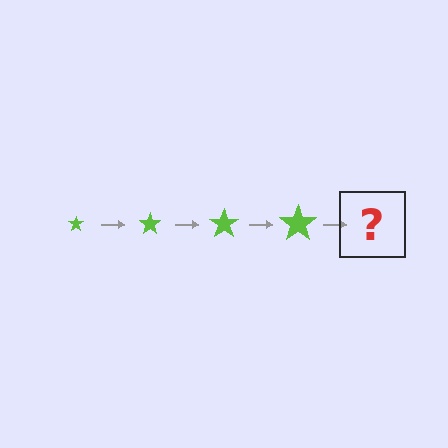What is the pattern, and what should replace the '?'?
The pattern is that the star gets progressively larger each step. The '?' should be a lime star, larger than the previous one.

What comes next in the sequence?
The next element should be a lime star, larger than the previous one.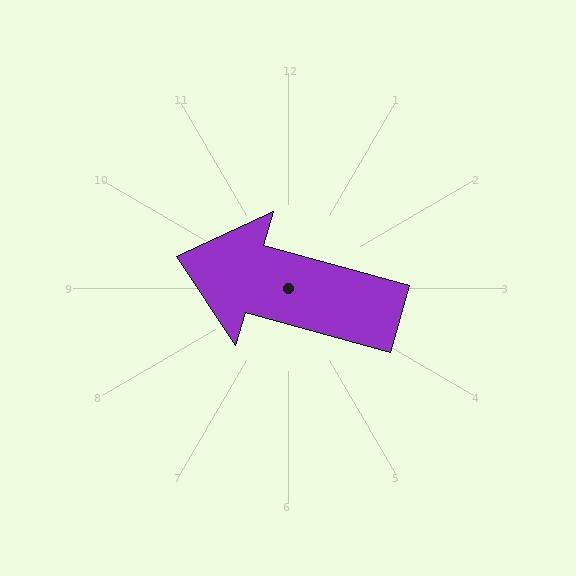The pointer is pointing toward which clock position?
Roughly 10 o'clock.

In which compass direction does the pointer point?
West.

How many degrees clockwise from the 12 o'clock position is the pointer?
Approximately 286 degrees.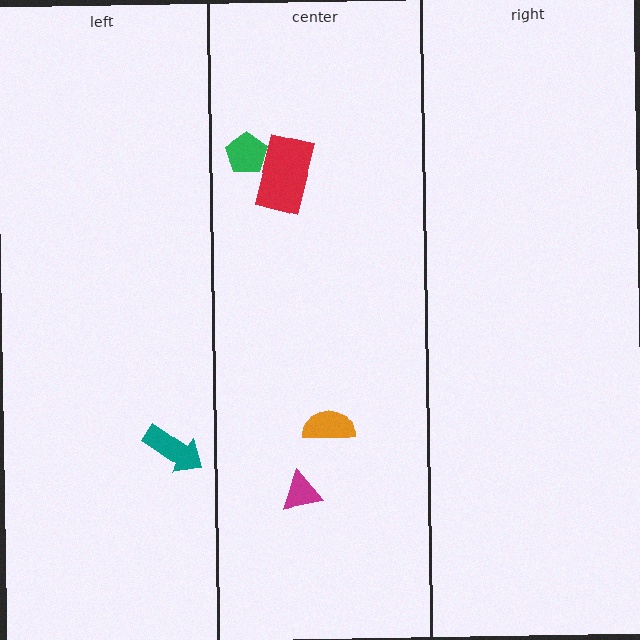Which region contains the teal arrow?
The left region.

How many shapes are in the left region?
1.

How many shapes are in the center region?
4.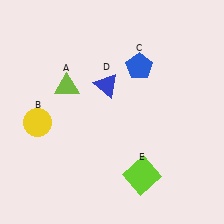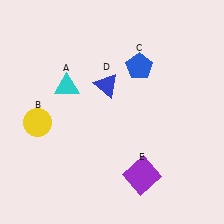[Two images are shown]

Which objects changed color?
A changed from lime to cyan. E changed from lime to purple.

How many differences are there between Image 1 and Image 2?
There are 2 differences between the two images.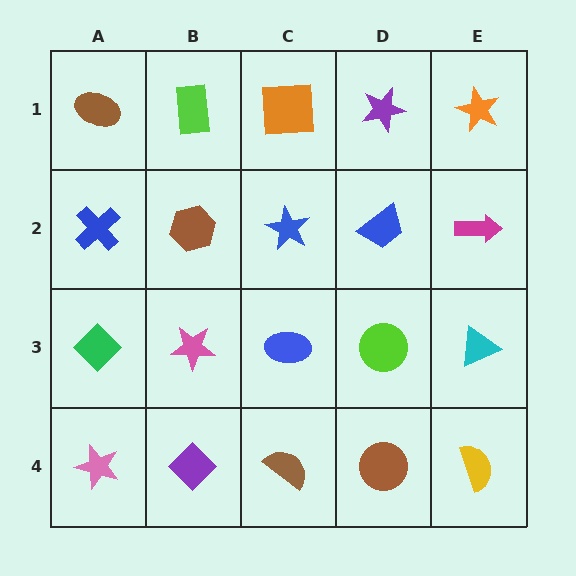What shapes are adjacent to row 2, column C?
An orange square (row 1, column C), a blue ellipse (row 3, column C), a brown hexagon (row 2, column B), a blue trapezoid (row 2, column D).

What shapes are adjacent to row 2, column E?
An orange star (row 1, column E), a cyan triangle (row 3, column E), a blue trapezoid (row 2, column D).